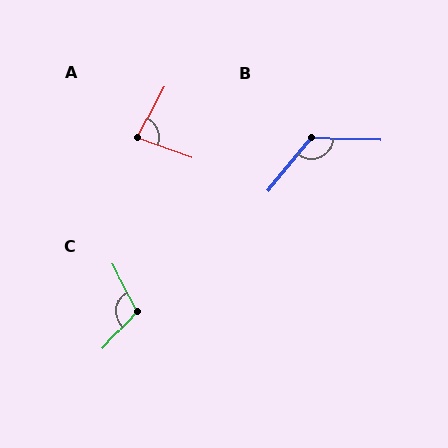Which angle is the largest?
B, at approximately 128 degrees.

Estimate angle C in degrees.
Approximately 110 degrees.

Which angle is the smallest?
A, at approximately 82 degrees.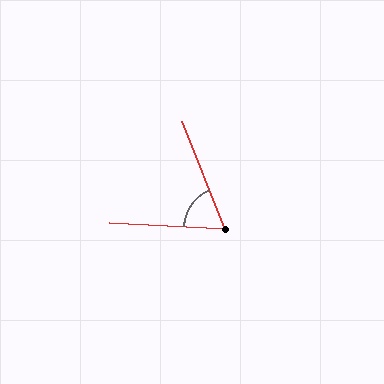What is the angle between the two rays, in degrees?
Approximately 65 degrees.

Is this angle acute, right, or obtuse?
It is acute.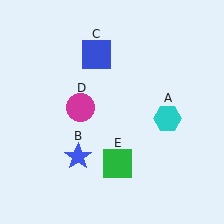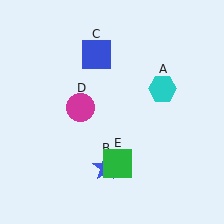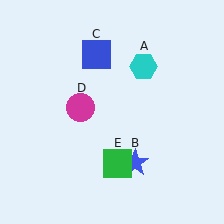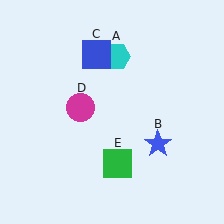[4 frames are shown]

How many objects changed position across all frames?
2 objects changed position: cyan hexagon (object A), blue star (object B).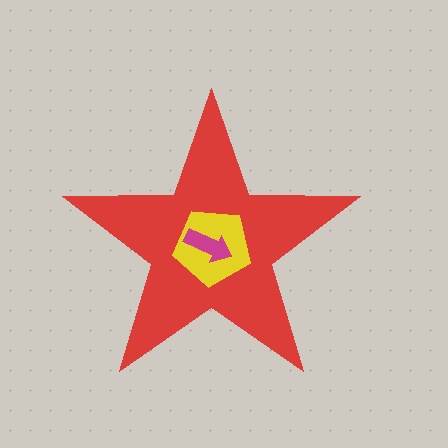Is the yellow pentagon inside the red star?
Yes.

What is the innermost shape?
The magenta arrow.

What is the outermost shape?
The red star.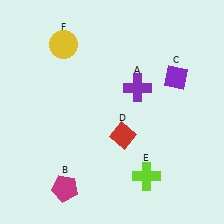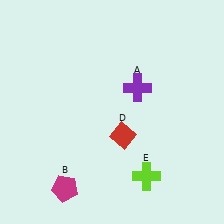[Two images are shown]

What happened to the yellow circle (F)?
The yellow circle (F) was removed in Image 2. It was in the top-left area of Image 1.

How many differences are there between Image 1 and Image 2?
There are 2 differences between the two images.